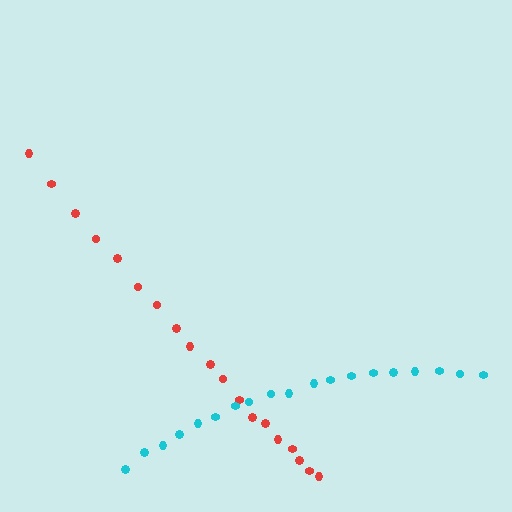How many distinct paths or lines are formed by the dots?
There are 2 distinct paths.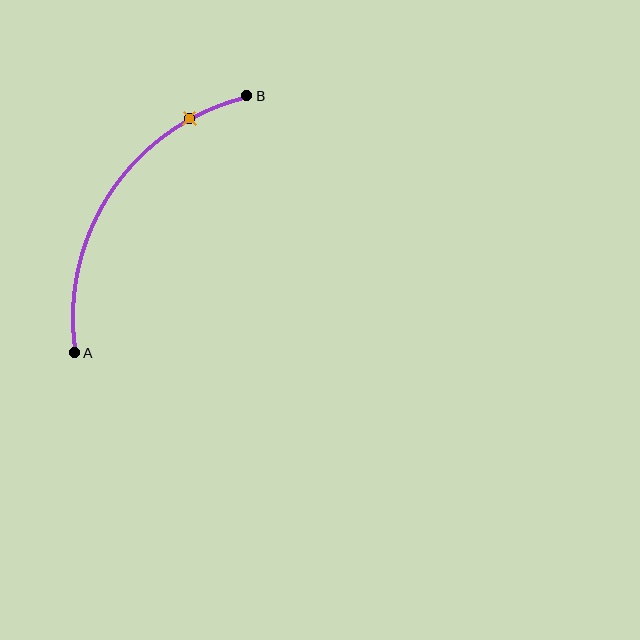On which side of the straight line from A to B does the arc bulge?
The arc bulges above and to the left of the straight line connecting A and B.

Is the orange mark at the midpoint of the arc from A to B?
No. The orange mark lies on the arc but is closer to endpoint B. The arc midpoint would be at the point on the curve equidistant along the arc from both A and B.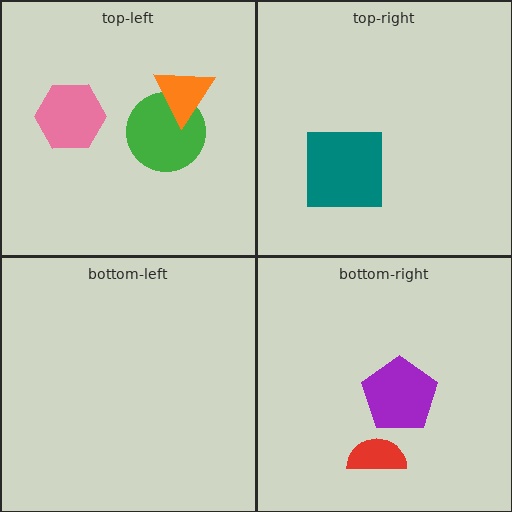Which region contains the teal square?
The top-right region.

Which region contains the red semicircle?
The bottom-right region.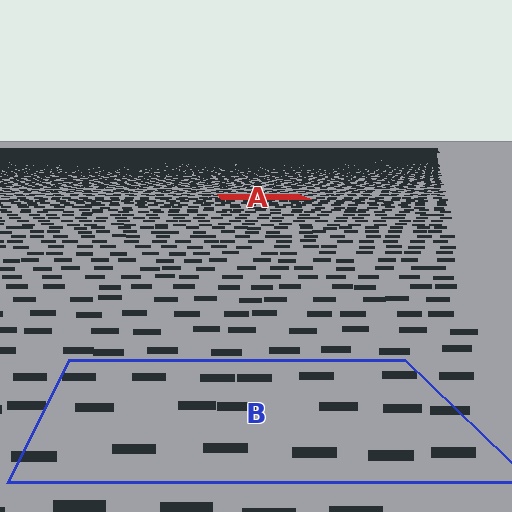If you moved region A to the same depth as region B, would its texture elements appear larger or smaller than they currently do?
They would appear larger. At a closer depth, the same texture elements are projected at a bigger on-screen size.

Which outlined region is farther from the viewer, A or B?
Region A is farther from the viewer — the texture elements inside it appear smaller and more densely packed.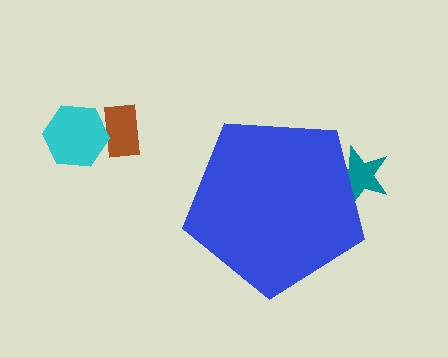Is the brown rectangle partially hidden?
No, the brown rectangle is fully visible.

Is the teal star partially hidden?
Yes, the teal star is partially hidden behind the blue pentagon.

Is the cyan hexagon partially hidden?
No, the cyan hexagon is fully visible.